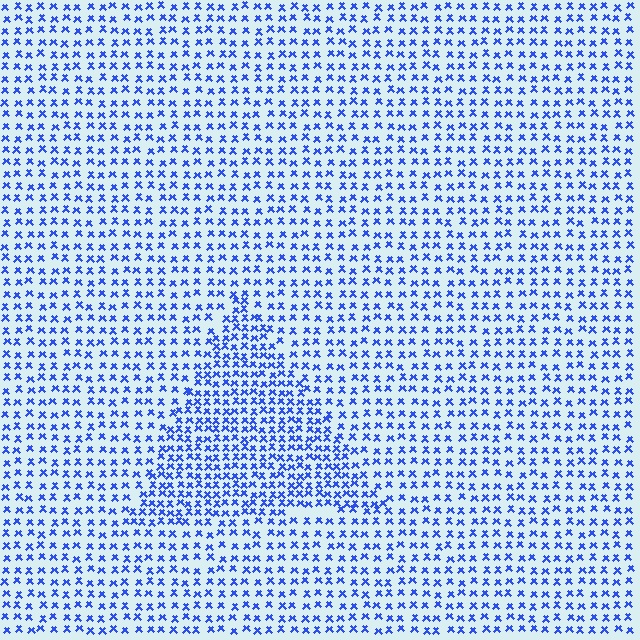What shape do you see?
I see a triangle.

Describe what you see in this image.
The image contains small blue elements arranged at two different densities. A triangle-shaped region is visible where the elements are more densely packed than the surrounding area.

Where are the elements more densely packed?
The elements are more densely packed inside the triangle boundary.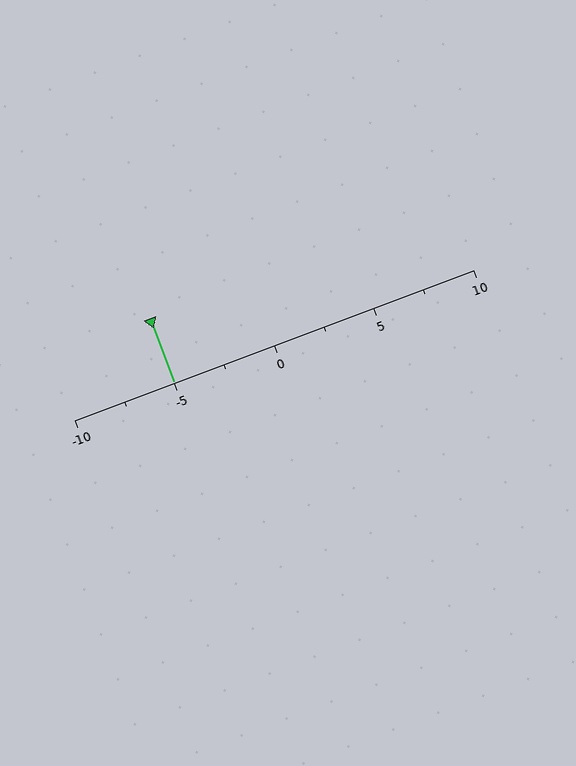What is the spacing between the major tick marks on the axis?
The major ticks are spaced 5 apart.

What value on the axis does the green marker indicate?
The marker indicates approximately -5.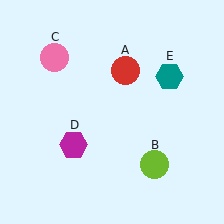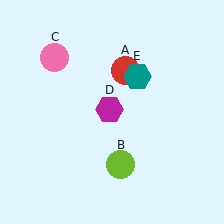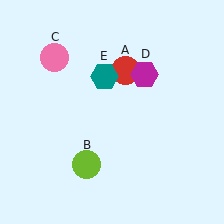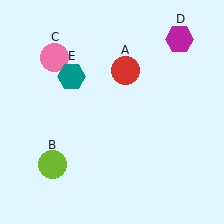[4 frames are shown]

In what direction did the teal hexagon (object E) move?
The teal hexagon (object E) moved left.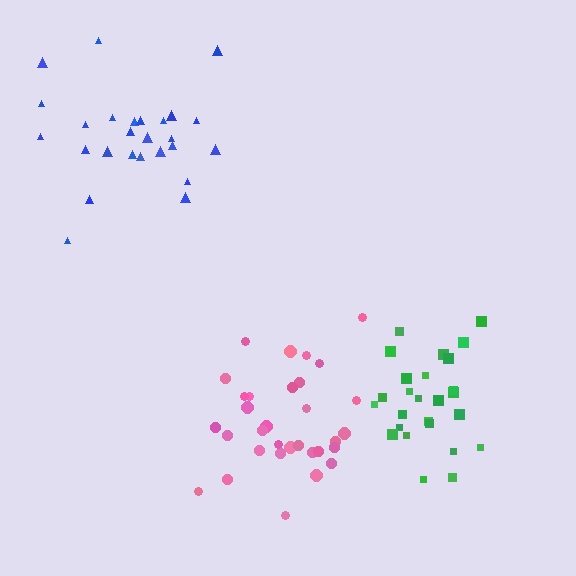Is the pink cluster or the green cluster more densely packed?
Green.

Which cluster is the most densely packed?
Green.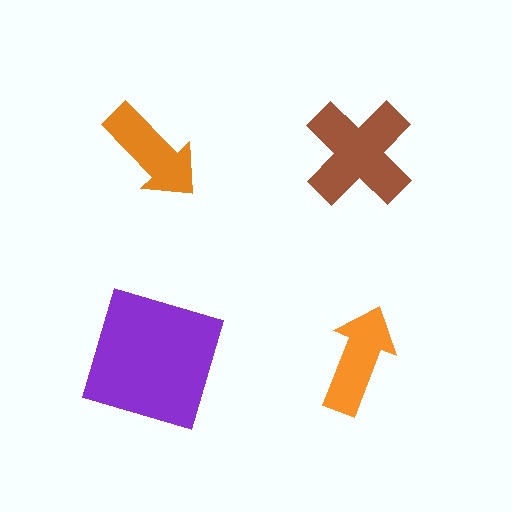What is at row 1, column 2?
A brown cross.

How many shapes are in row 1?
2 shapes.